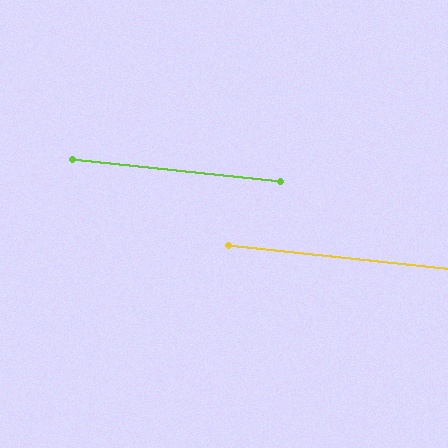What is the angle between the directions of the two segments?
Approximately 0 degrees.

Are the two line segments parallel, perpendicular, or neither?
Parallel — their directions differ by only 0.2°.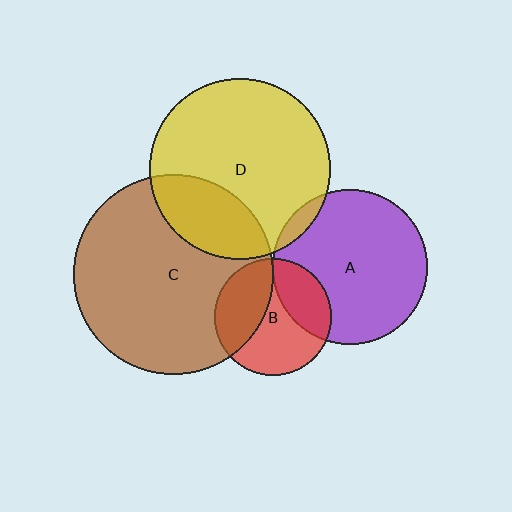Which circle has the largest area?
Circle C (brown).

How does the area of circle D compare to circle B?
Approximately 2.4 times.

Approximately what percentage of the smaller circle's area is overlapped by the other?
Approximately 25%.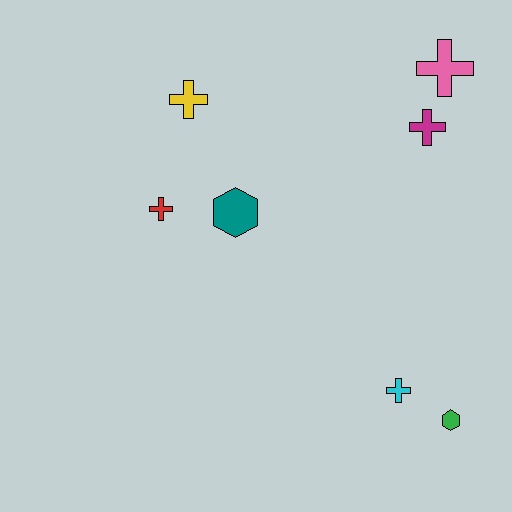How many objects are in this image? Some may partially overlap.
There are 7 objects.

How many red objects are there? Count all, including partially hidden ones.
There is 1 red object.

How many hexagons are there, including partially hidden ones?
There are 2 hexagons.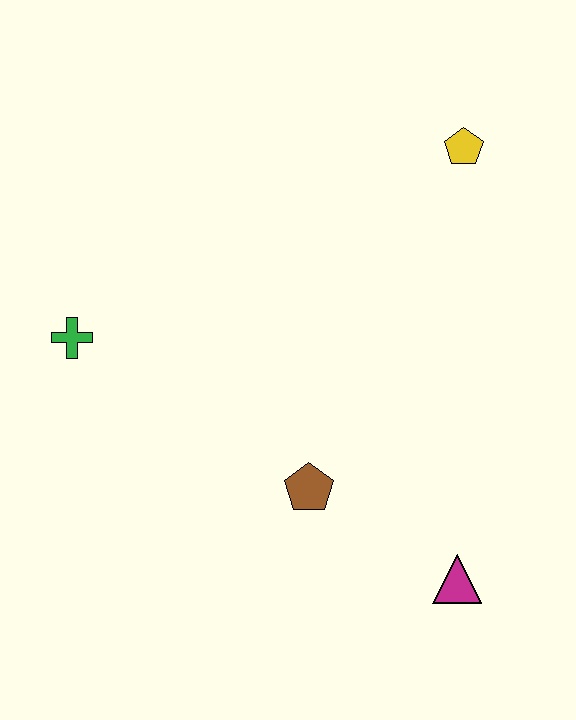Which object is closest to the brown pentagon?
The magenta triangle is closest to the brown pentagon.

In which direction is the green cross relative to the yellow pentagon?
The green cross is to the left of the yellow pentagon.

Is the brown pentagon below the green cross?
Yes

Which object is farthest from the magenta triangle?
The green cross is farthest from the magenta triangle.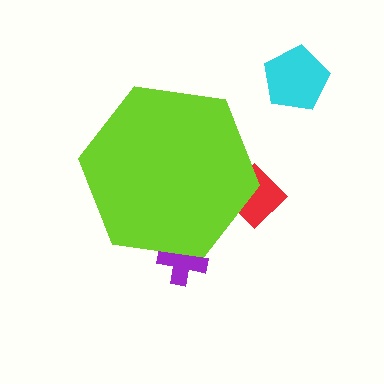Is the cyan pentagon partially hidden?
No, the cyan pentagon is fully visible.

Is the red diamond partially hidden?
Yes, the red diamond is partially hidden behind the lime hexagon.